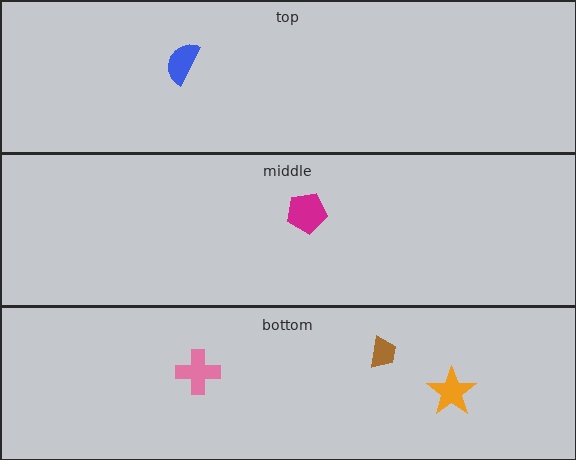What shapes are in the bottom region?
The orange star, the brown trapezoid, the pink cross.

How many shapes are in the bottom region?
3.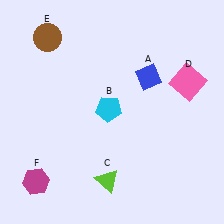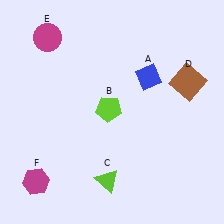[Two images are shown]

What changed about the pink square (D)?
In Image 1, D is pink. In Image 2, it changed to brown.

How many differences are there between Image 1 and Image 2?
There are 3 differences between the two images.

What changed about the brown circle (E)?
In Image 1, E is brown. In Image 2, it changed to magenta.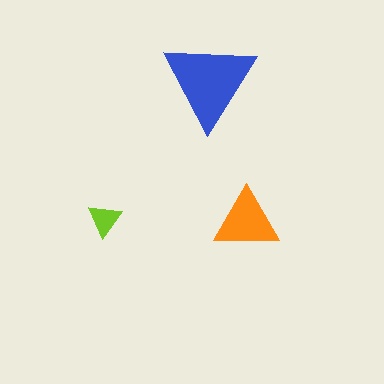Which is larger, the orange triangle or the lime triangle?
The orange one.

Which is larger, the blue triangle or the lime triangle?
The blue one.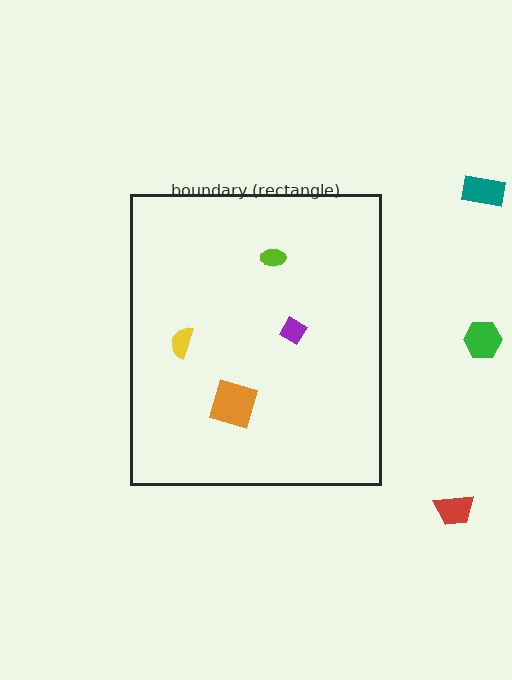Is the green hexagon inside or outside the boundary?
Outside.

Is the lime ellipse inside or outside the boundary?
Inside.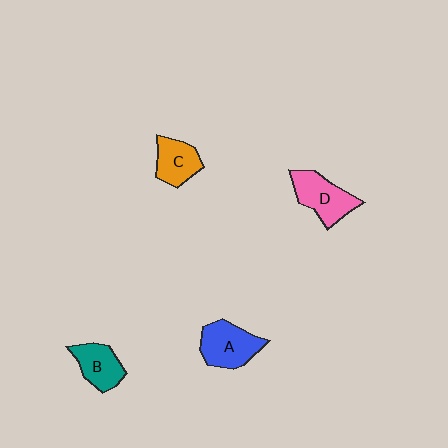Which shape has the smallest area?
Shape C (orange).